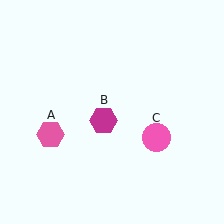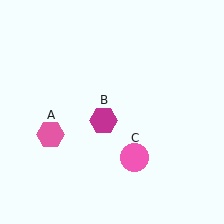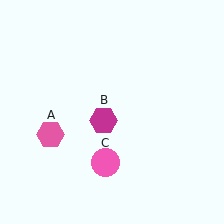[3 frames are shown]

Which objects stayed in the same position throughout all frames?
Pink hexagon (object A) and magenta hexagon (object B) remained stationary.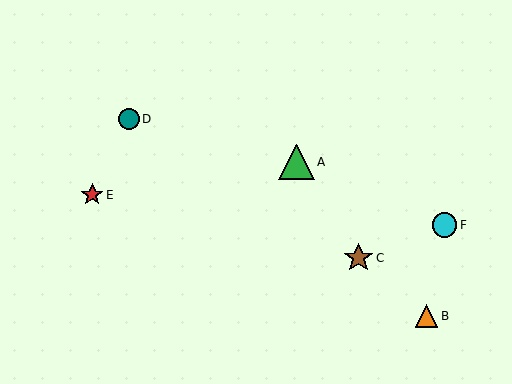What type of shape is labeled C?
Shape C is a brown star.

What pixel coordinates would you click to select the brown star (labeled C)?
Click at (359, 258) to select the brown star C.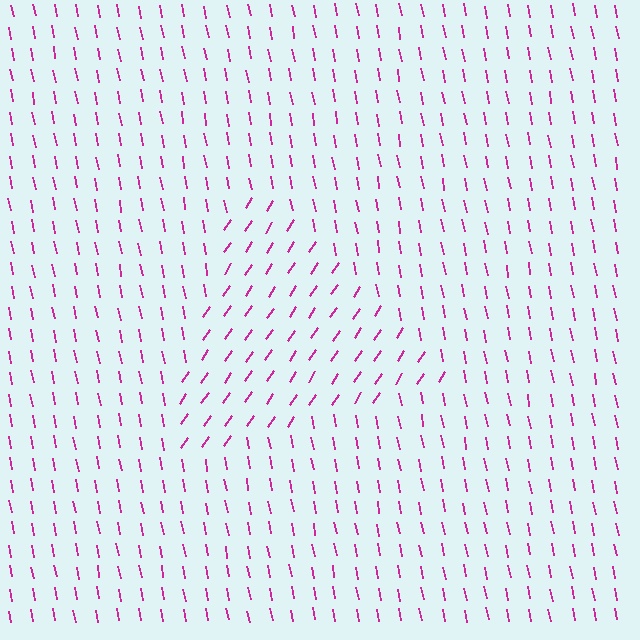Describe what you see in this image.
The image is filled with small magenta line segments. A triangle region in the image has lines oriented differently from the surrounding lines, creating a visible texture boundary.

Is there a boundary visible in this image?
Yes, there is a texture boundary formed by a change in line orientation.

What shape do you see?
I see a triangle.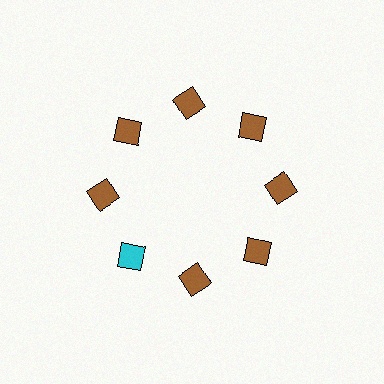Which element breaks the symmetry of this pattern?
The cyan diamond at roughly the 8 o'clock position breaks the symmetry. All other shapes are brown diamonds.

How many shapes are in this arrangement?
There are 8 shapes arranged in a ring pattern.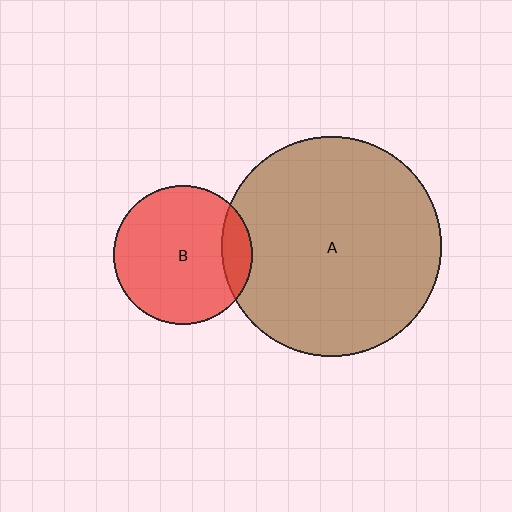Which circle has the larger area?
Circle A (brown).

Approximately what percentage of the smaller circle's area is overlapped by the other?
Approximately 15%.